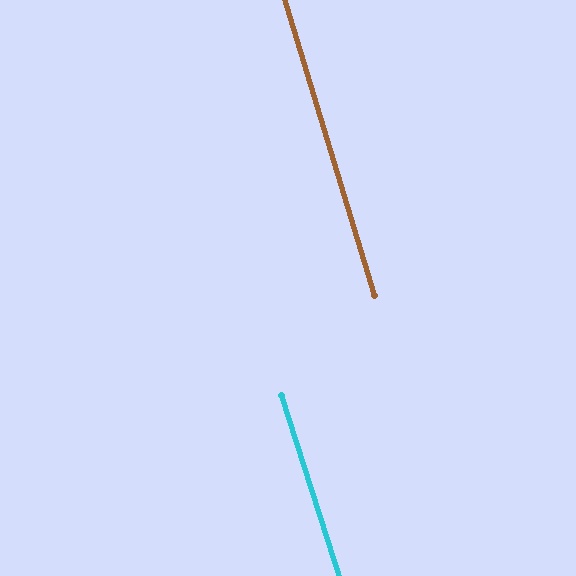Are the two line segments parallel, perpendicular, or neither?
Parallel — their directions differ by only 1.0°.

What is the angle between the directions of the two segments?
Approximately 1 degree.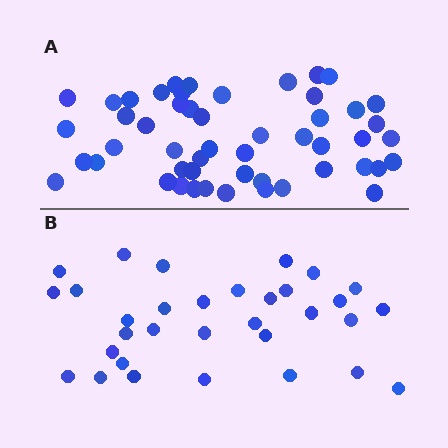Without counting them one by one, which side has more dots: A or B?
Region A (the top region) has more dots.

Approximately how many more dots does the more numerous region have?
Region A has approximately 20 more dots than region B.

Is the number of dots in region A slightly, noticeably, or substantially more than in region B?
Region A has substantially more. The ratio is roughly 1.6 to 1.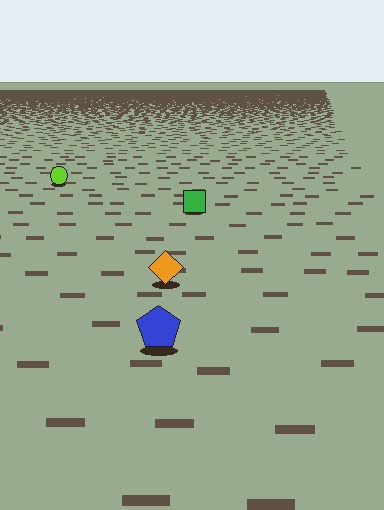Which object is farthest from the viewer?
The lime circle is farthest from the viewer. It appears smaller and the ground texture around it is denser.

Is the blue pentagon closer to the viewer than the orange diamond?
Yes. The blue pentagon is closer — you can tell from the texture gradient: the ground texture is coarser near it.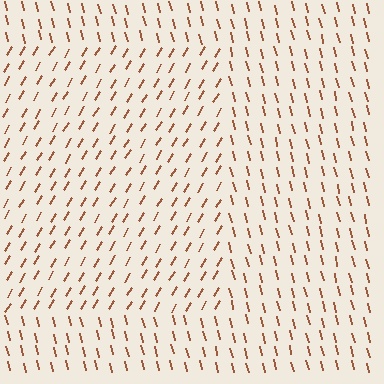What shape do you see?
I see a rectangle.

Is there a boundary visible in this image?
Yes, there is a texture boundary formed by a change in line orientation.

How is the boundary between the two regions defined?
The boundary is defined purely by a change in line orientation (approximately 45 degrees difference). All lines are the same color and thickness.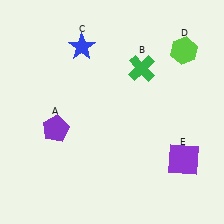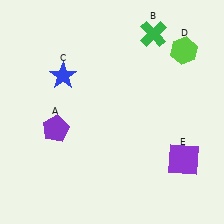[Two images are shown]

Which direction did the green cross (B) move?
The green cross (B) moved up.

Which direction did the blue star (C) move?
The blue star (C) moved down.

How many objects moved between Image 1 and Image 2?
2 objects moved between the two images.